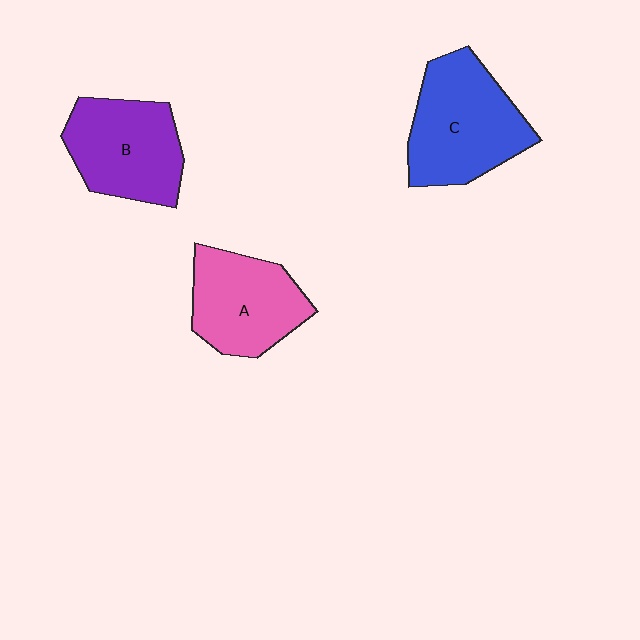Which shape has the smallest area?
Shape A (pink).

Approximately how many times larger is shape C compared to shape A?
Approximately 1.2 times.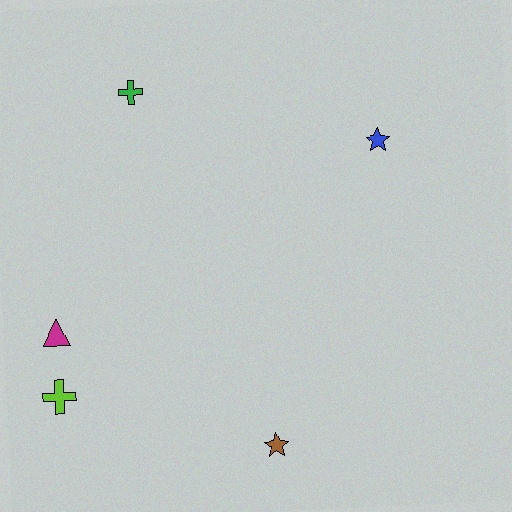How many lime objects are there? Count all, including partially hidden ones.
There is 1 lime object.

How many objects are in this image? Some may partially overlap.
There are 5 objects.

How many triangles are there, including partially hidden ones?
There is 1 triangle.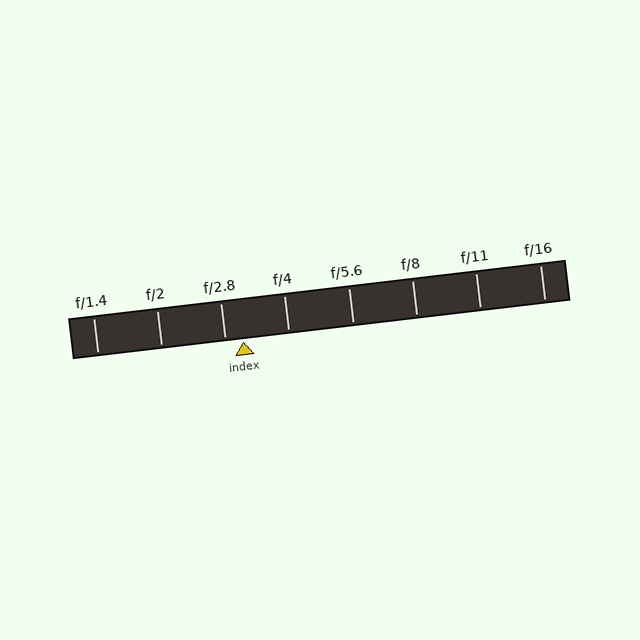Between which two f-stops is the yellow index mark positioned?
The index mark is between f/2.8 and f/4.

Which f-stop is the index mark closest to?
The index mark is closest to f/2.8.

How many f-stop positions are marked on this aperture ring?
There are 8 f-stop positions marked.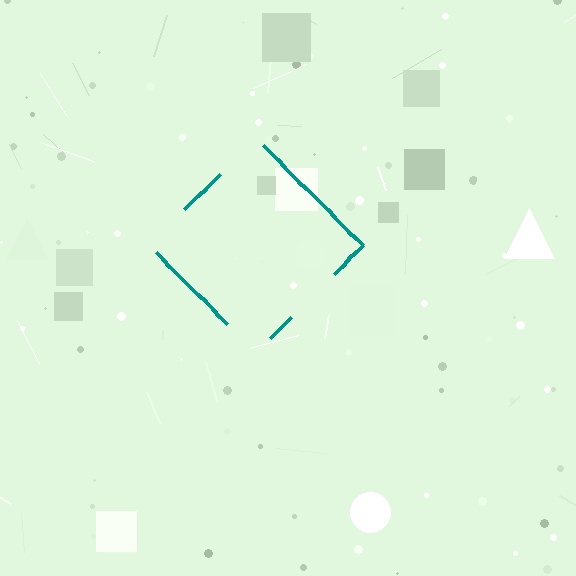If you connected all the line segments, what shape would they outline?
They would outline a diamond.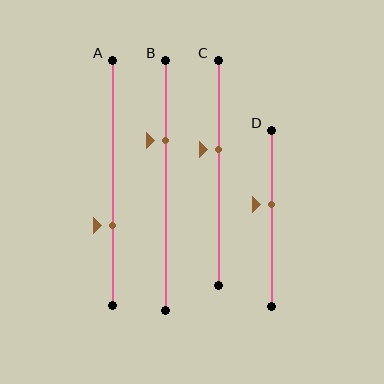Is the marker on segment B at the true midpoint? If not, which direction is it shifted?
No, the marker on segment B is shifted upward by about 18% of the segment length.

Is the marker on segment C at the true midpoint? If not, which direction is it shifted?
No, the marker on segment C is shifted upward by about 10% of the segment length.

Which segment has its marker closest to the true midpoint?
Segment D has its marker closest to the true midpoint.